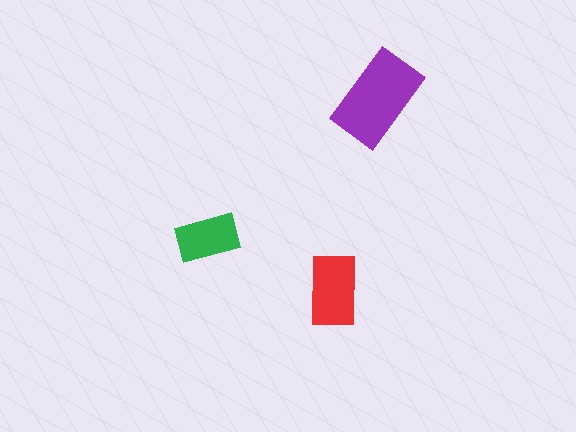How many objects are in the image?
There are 3 objects in the image.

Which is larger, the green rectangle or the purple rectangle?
The purple one.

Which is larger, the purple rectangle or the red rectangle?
The purple one.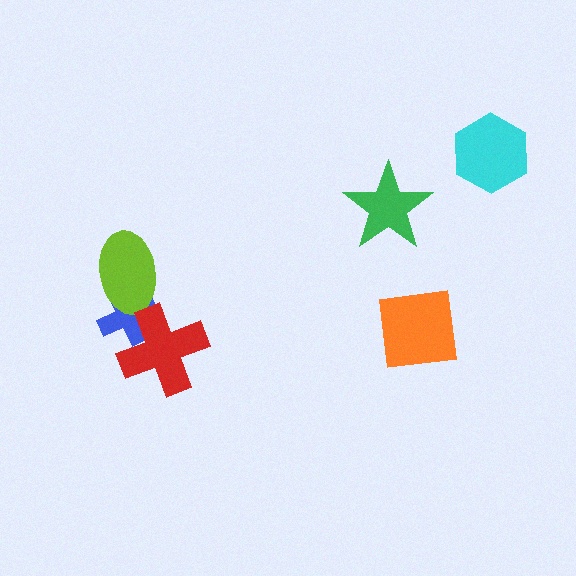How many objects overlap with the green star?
0 objects overlap with the green star.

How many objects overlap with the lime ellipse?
1 object overlaps with the lime ellipse.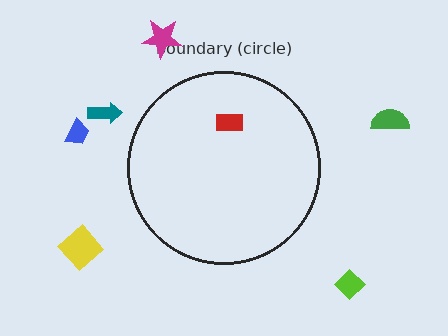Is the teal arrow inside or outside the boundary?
Outside.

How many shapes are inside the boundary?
1 inside, 6 outside.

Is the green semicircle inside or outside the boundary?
Outside.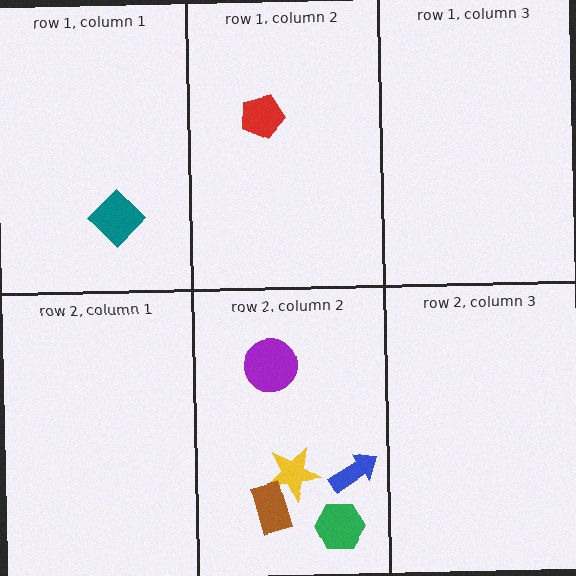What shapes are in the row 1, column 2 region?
The red pentagon.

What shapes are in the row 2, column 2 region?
The green hexagon, the purple circle, the yellow star, the blue arrow, the brown rectangle.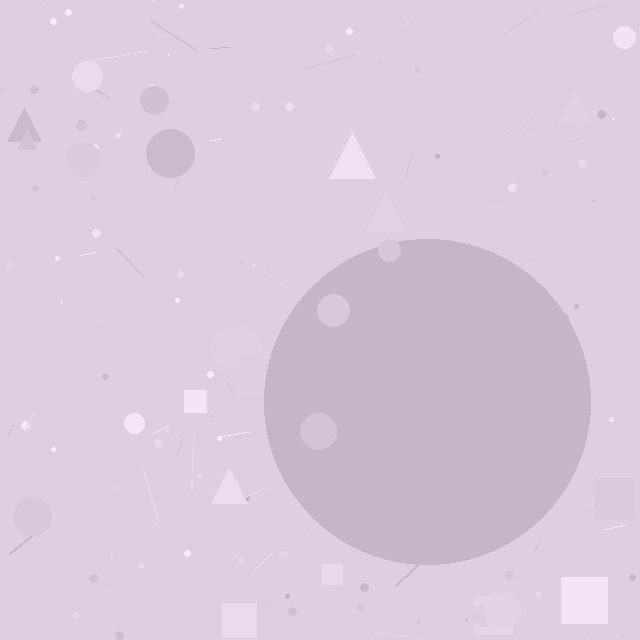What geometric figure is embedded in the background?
A circle is embedded in the background.